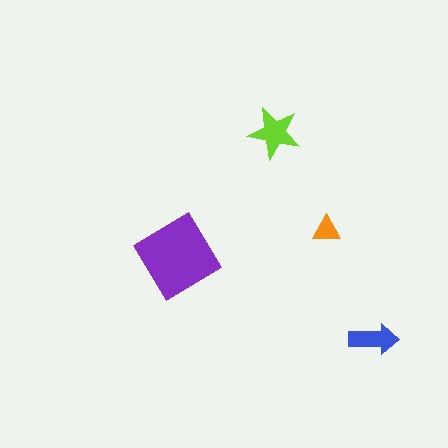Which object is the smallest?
The orange triangle.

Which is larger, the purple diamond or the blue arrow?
The purple diamond.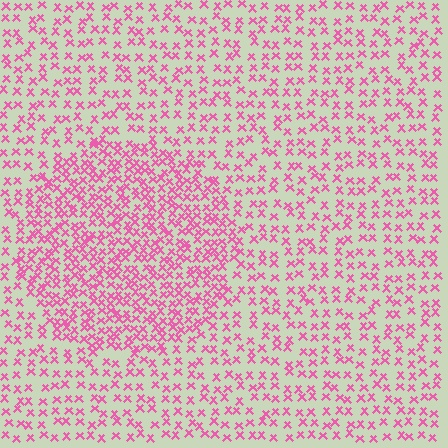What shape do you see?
I see a circle.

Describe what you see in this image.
The image contains small pink elements arranged at two different densities. A circle-shaped region is visible where the elements are more densely packed than the surrounding area.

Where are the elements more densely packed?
The elements are more densely packed inside the circle boundary.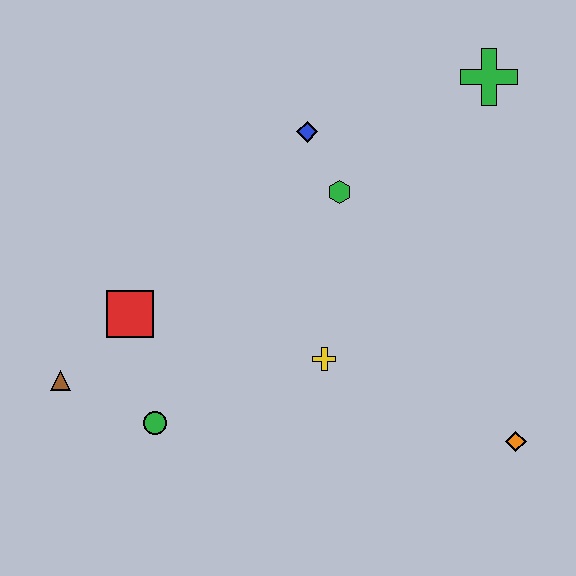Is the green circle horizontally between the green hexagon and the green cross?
No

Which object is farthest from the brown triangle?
The green cross is farthest from the brown triangle.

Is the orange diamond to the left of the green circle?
No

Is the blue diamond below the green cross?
Yes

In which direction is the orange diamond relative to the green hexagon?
The orange diamond is below the green hexagon.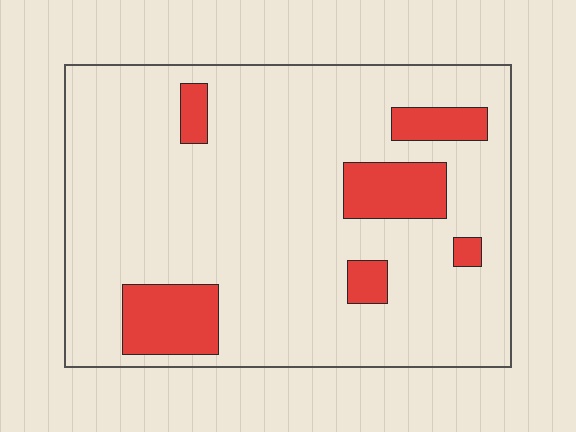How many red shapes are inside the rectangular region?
6.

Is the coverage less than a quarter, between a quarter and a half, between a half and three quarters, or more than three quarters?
Less than a quarter.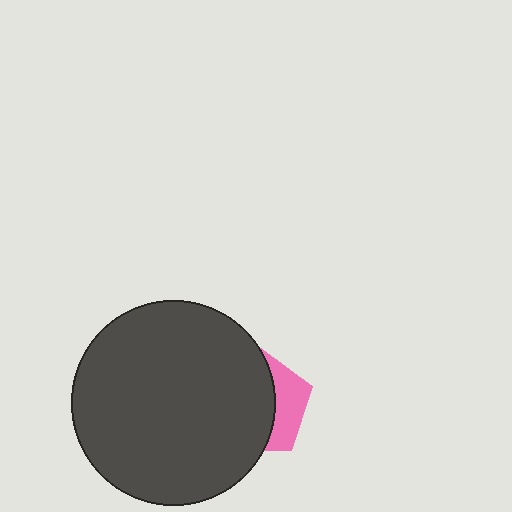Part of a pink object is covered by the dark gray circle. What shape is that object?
It is a pentagon.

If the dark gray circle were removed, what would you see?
You would see the complete pink pentagon.